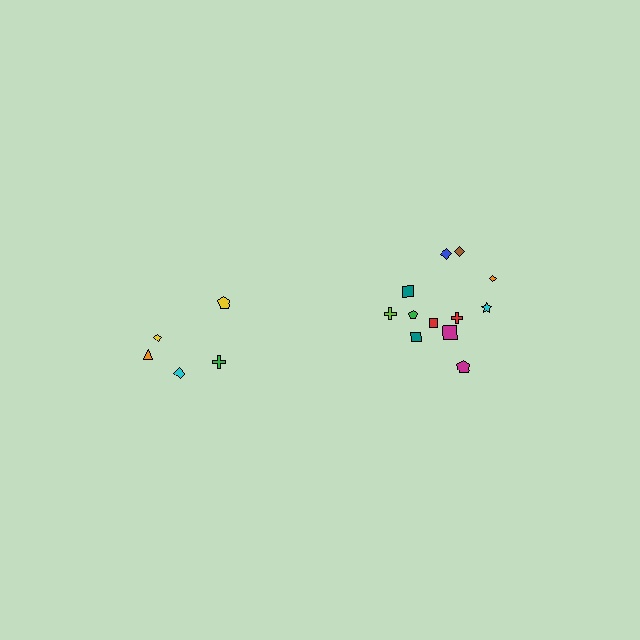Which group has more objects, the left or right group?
The right group.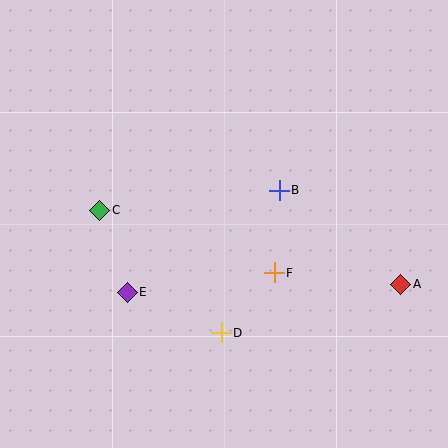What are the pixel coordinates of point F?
Point F is at (274, 273).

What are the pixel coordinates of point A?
Point A is at (401, 284).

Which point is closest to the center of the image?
Point B at (279, 190) is closest to the center.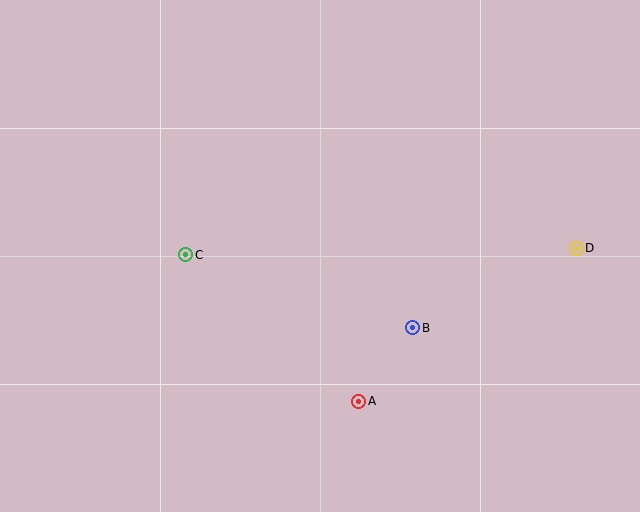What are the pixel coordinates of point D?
Point D is at (576, 248).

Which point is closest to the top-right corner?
Point D is closest to the top-right corner.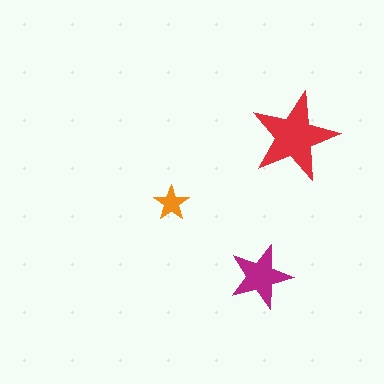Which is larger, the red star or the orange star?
The red one.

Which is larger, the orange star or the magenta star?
The magenta one.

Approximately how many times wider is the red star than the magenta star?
About 1.5 times wider.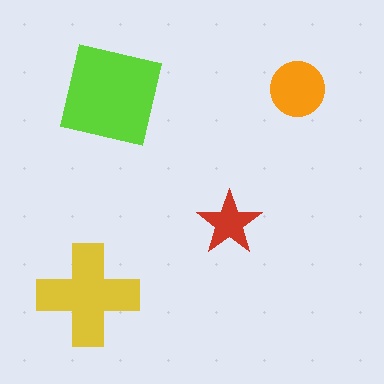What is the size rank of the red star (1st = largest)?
4th.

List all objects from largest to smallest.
The lime square, the yellow cross, the orange circle, the red star.